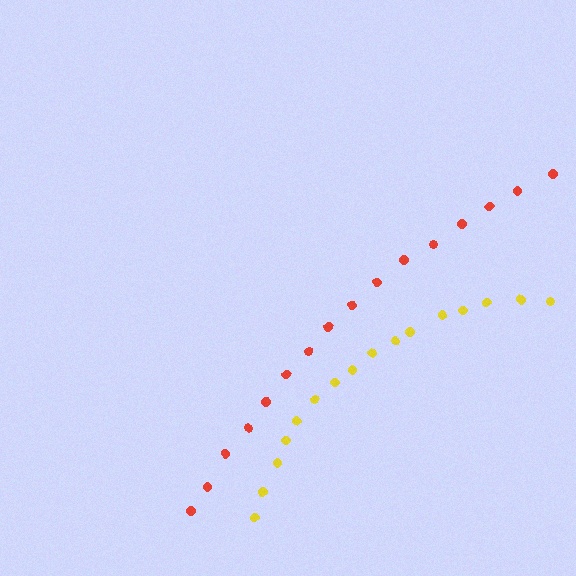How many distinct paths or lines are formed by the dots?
There are 2 distinct paths.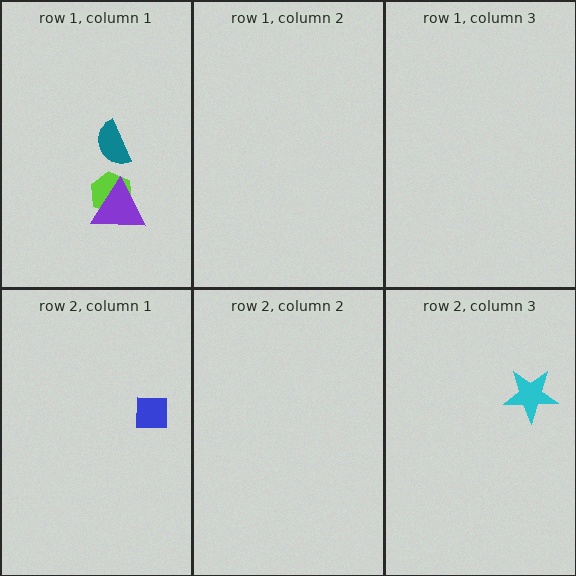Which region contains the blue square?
The row 2, column 1 region.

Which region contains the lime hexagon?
The row 1, column 1 region.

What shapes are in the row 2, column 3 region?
The cyan star.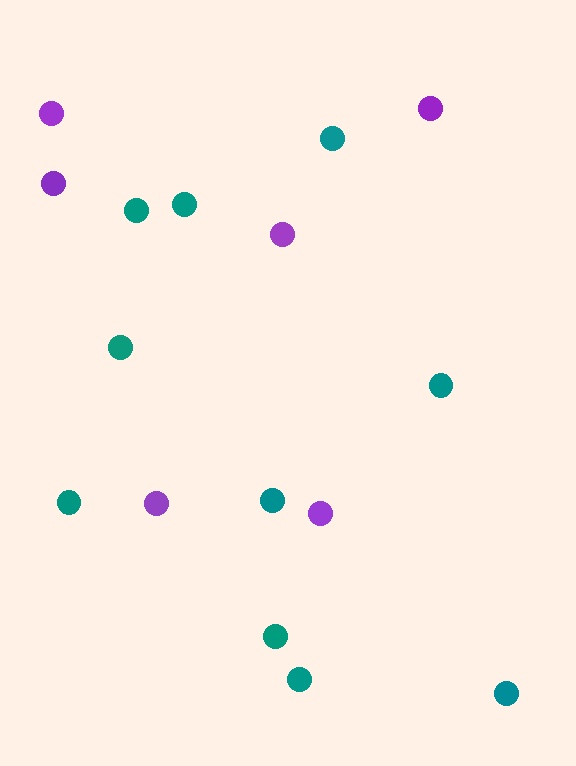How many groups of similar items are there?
There are 2 groups: one group of teal circles (10) and one group of purple circles (6).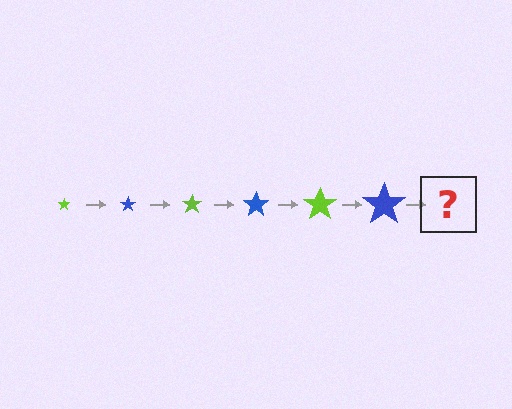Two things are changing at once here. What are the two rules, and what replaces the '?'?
The two rules are that the star grows larger each step and the color cycles through lime and blue. The '?' should be a lime star, larger than the previous one.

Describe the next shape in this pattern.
It should be a lime star, larger than the previous one.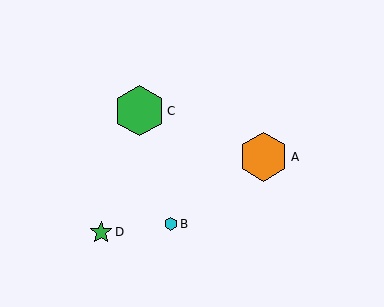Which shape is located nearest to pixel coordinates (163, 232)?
The cyan hexagon (labeled B) at (171, 224) is nearest to that location.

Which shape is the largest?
The green hexagon (labeled C) is the largest.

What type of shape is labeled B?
Shape B is a cyan hexagon.